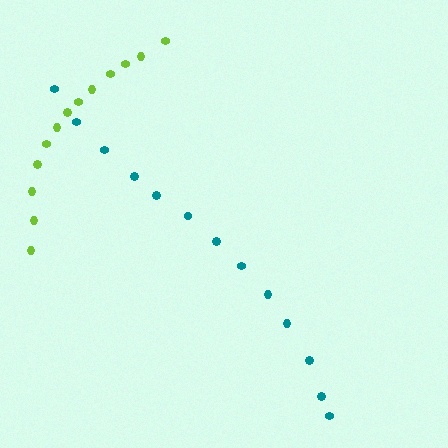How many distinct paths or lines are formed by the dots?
There are 2 distinct paths.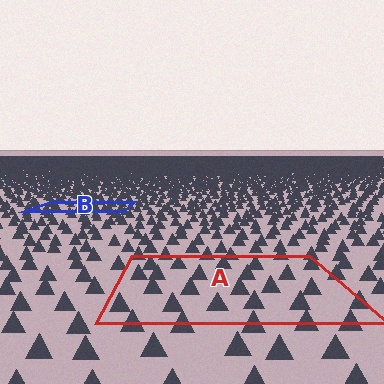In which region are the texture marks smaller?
The texture marks are smaller in region B, because it is farther away.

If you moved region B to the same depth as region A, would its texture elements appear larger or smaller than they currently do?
They would appear larger. At a closer depth, the same texture elements are projected at a bigger on-screen size.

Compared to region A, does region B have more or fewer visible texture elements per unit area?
Region B has more texture elements per unit area — they are packed more densely because it is farther away.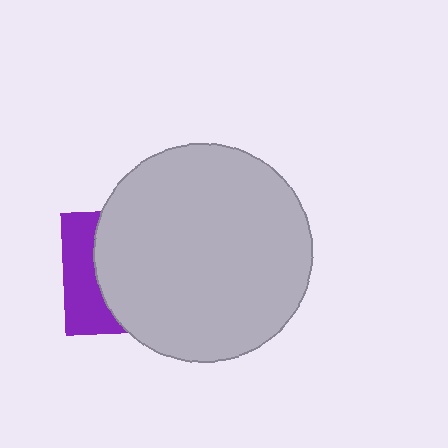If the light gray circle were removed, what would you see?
You would see the complete purple square.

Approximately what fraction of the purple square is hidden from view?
Roughly 69% of the purple square is hidden behind the light gray circle.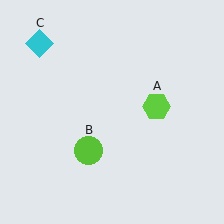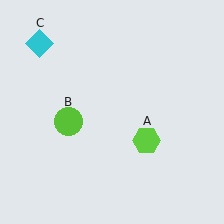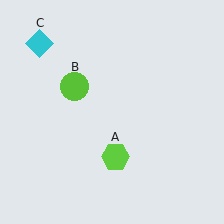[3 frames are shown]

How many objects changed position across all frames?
2 objects changed position: lime hexagon (object A), lime circle (object B).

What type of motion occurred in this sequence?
The lime hexagon (object A), lime circle (object B) rotated clockwise around the center of the scene.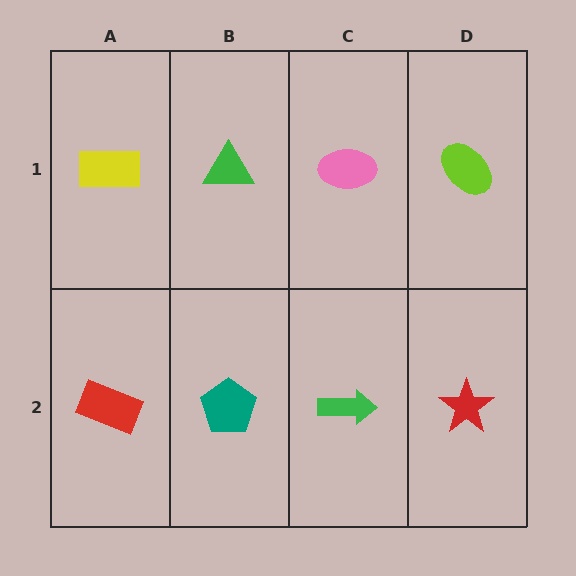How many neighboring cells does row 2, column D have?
2.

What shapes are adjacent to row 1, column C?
A green arrow (row 2, column C), a green triangle (row 1, column B), a lime ellipse (row 1, column D).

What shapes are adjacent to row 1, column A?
A red rectangle (row 2, column A), a green triangle (row 1, column B).